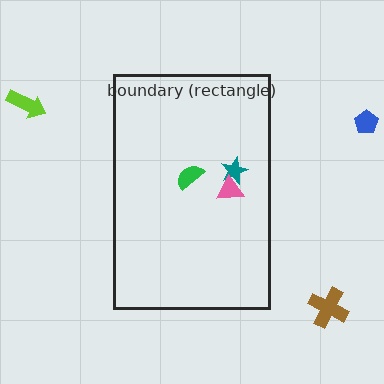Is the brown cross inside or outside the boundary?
Outside.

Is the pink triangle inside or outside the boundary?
Inside.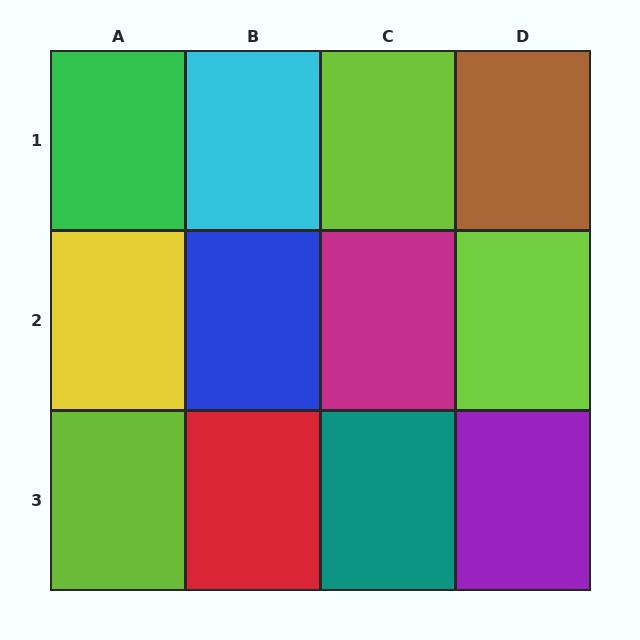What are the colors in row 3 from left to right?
Lime, red, teal, purple.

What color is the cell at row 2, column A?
Yellow.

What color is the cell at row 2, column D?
Lime.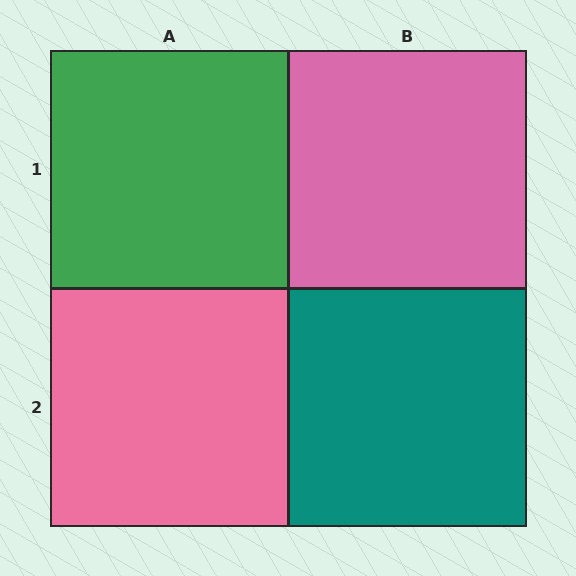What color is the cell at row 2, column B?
Teal.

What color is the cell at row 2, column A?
Pink.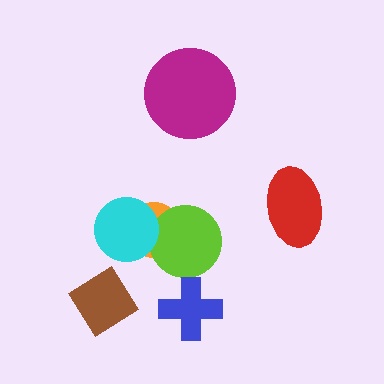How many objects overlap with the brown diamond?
0 objects overlap with the brown diamond.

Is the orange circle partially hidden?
Yes, it is partially covered by another shape.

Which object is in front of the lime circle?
The cyan circle is in front of the lime circle.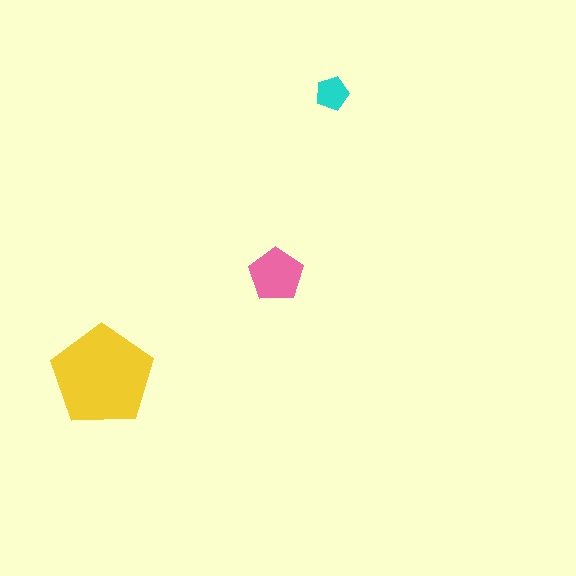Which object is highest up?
The cyan pentagon is topmost.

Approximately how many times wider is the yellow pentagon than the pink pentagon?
About 2 times wider.